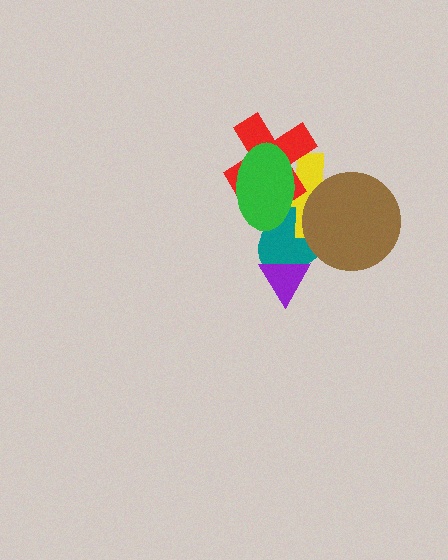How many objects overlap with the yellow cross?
4 objects overlap with the yellow cross.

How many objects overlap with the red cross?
3 objects overlap with the red cross.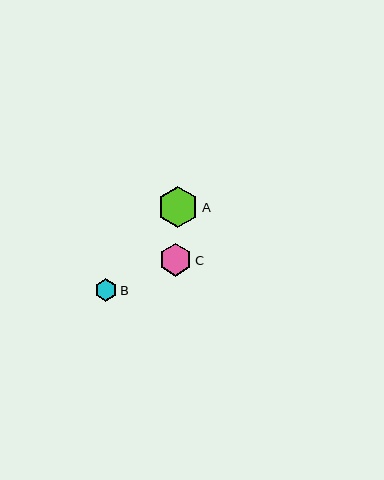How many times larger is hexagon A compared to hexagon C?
Hexagon A is approximately 1.3 times the size of hexagon C.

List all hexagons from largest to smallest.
From largest to smallest: A, C, B.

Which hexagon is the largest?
Hexagon A is the largest with a size of approximately 41 pixels.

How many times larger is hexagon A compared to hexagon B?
Hexagon A is approximately 1.8 times the size of hexagon B.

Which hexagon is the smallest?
Hexagon B is the smallest with a size of approximately 23 pixels.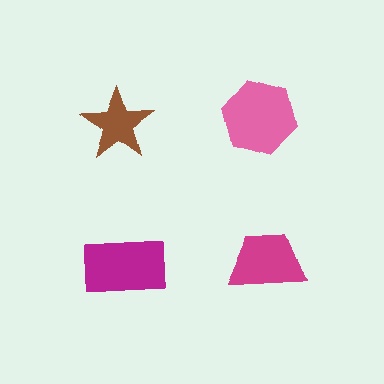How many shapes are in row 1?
2 shapes.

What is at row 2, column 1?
A magenta rectangle.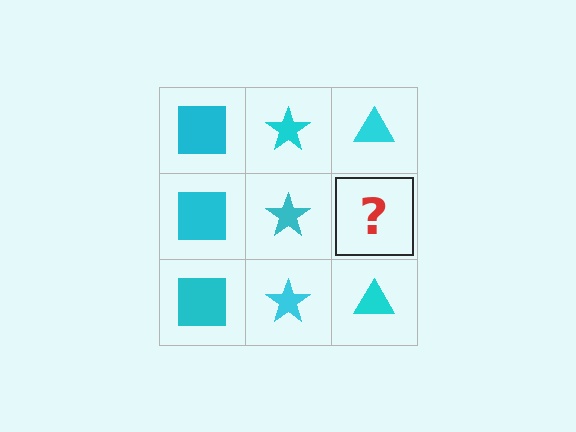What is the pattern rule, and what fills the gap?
The rule is that each column has a consistent shape. The gap should be filled with a cyan triangle.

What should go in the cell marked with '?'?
The missing cell should contain a cyan triangle.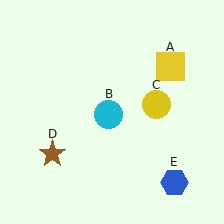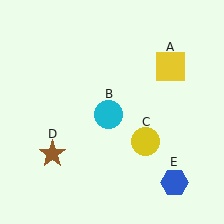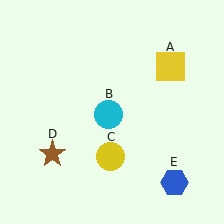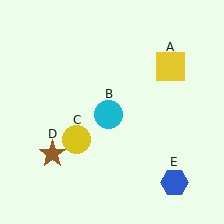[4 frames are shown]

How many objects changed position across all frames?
1 object changed position: yellow circle (object C).